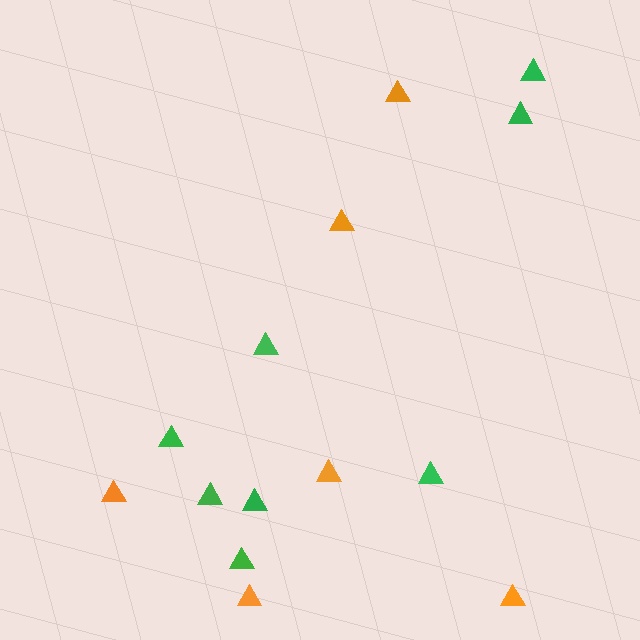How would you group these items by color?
There are 2 groups: one group of orange triangles (6) and one group of green triangles (8).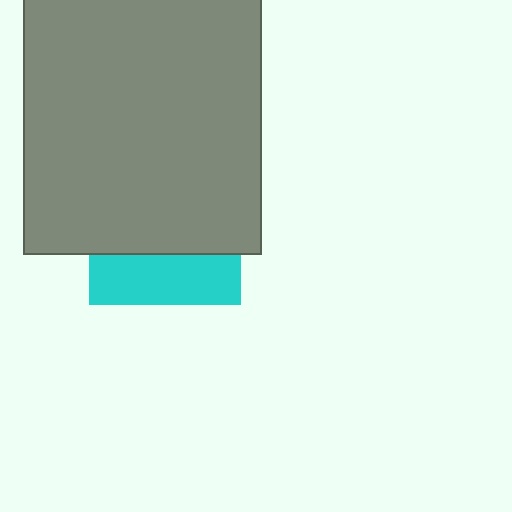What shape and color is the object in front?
The object in front is a gray rectangle.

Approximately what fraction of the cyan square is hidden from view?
Roughly 68% of the cyan square is hidden behind the gray rectangle.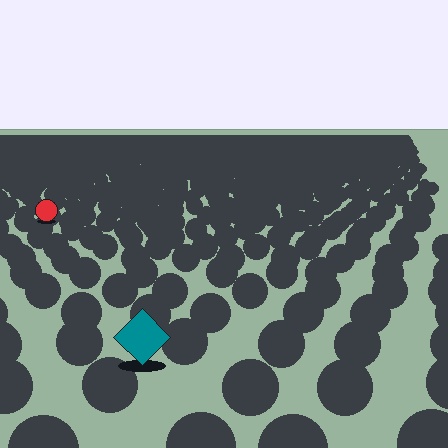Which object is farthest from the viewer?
The red circle is farthest from the viewer. It appears smaller and the ground texture around it is denser.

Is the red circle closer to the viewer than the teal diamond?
No. The teal diamond is closer — you can tell from the texture gradient: the ground texture is coarser near it.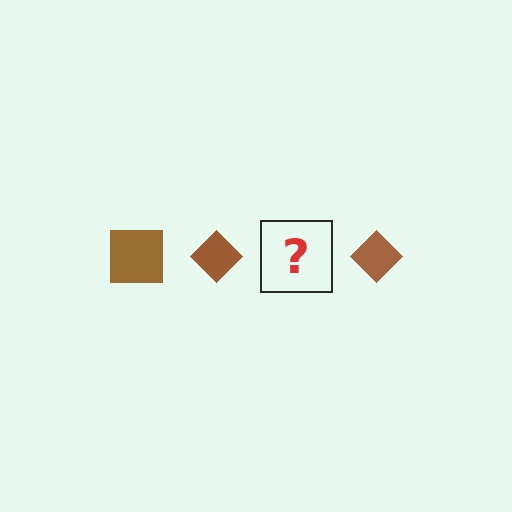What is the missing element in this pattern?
The missing element is a brown square.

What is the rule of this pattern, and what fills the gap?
The rule is that the pattern cycles through square, diamond shapes in brown. The gap should be filled with a brown square.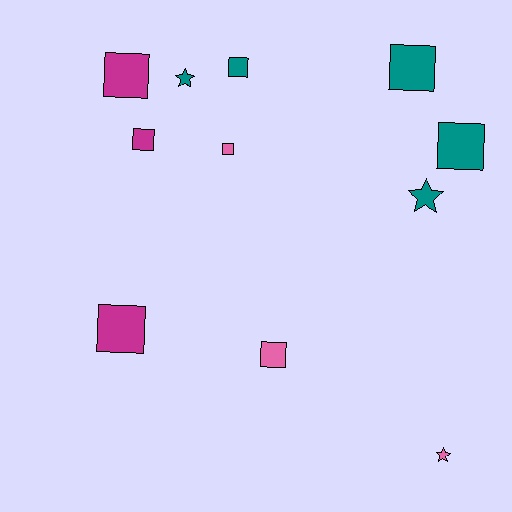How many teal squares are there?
There are 3 teal squares.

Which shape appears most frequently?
Square, with 8 objects.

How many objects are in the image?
There are 11 objects.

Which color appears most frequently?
Teal, with 5 objects.